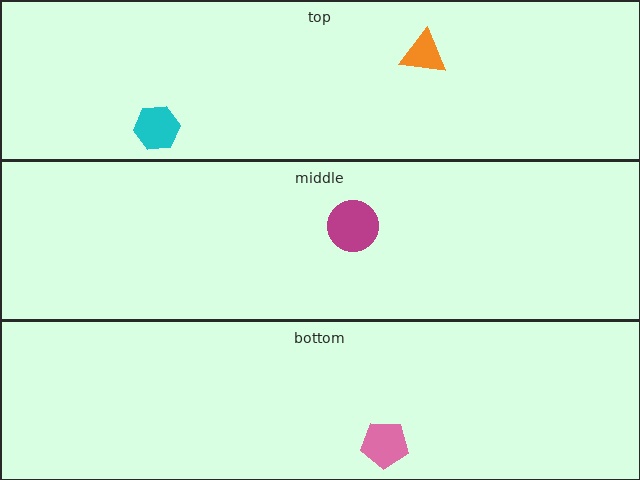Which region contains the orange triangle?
The top region.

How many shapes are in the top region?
2.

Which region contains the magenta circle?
The middle region.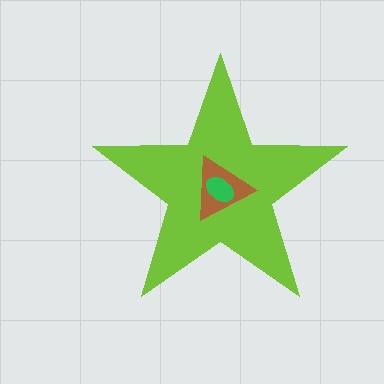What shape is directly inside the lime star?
The brown triangle.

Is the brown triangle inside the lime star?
Yes.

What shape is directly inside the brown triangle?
The green ellipse.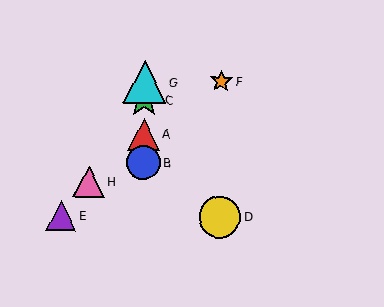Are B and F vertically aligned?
No, B is at x≈143 and F is at x≈221.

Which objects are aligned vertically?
Objects A, B, C, G are aligned vertically.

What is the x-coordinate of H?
Object H is at x≈89.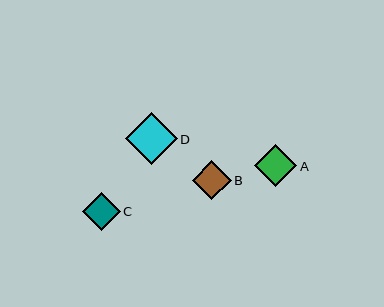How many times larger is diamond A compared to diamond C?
Diamond A is approximately 1.1 times the size of diamond C.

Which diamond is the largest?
Diamond D is the largest with a size of approximately 52 pixels.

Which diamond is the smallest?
Diamond C is the smallest with a size of approximately 38 pixels.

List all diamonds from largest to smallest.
From largest to smallest: D, A, B, C.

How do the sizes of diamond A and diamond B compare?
Diamond A and diamond B are approximately the same size.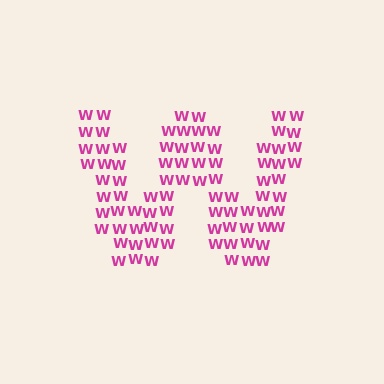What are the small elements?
The small elements are letter W's.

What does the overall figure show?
The overall figure shows the letter W.